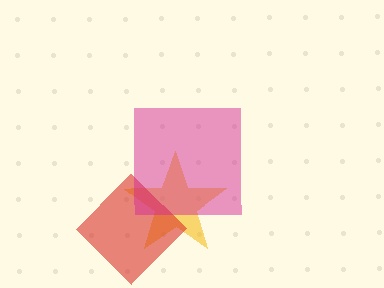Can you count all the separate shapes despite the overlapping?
Yes, there are 3 separate shapes.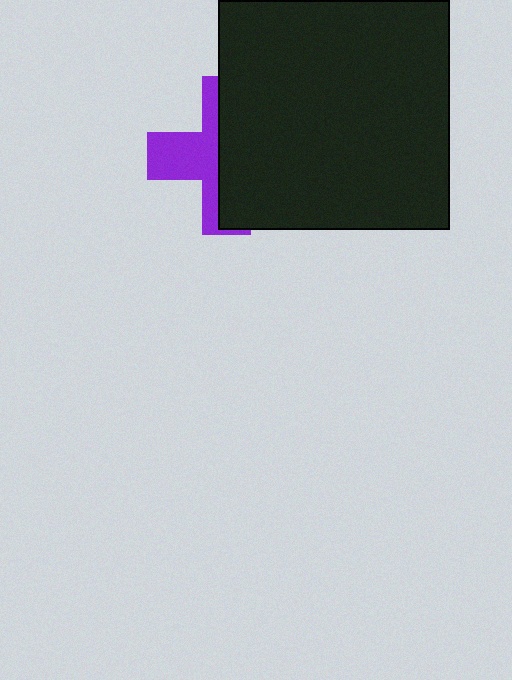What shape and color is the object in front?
The object in front is a black square.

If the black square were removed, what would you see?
You would see the complete purple cross.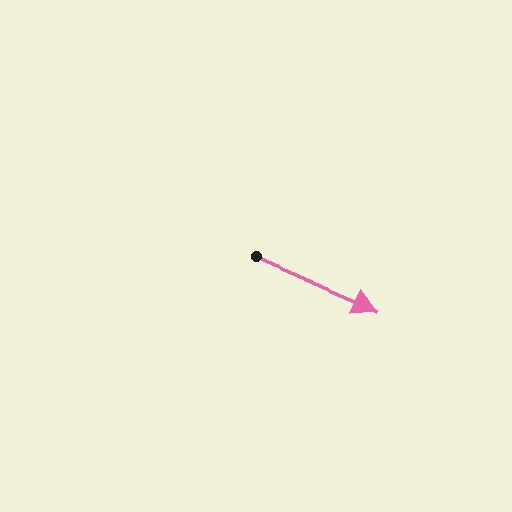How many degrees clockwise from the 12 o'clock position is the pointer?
Approximately 114 degrees.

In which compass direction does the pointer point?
Southeast.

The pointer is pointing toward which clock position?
Roughly 4 o'clock.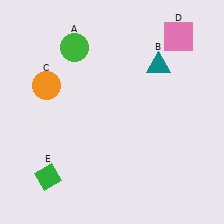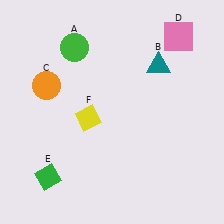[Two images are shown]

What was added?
A yellow diamond (F) was added in Image 2.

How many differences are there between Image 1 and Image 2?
There is 1 difference between the two images.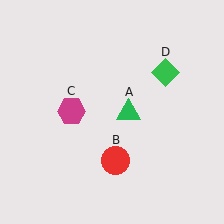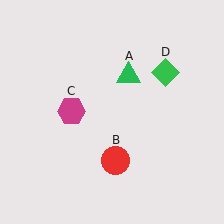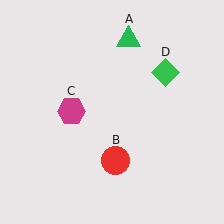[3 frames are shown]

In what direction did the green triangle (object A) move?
The green triangle (object A) moved up.